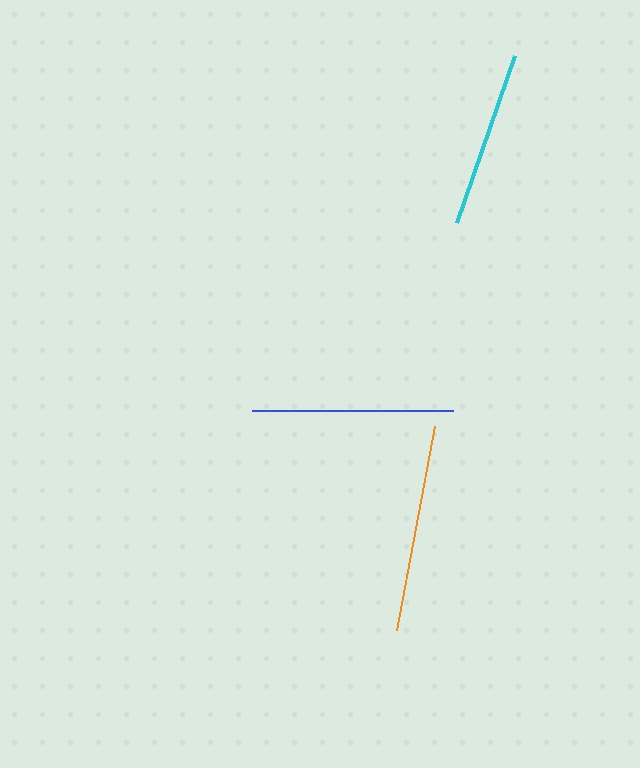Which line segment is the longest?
The orange line is the longest at approximately 207 pixels.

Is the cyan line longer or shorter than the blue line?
The blue line is longer than the cyan line.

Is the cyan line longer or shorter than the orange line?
The orange line is longer than the cyan line.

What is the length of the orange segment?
The orange segment is approximately 207 pixels long.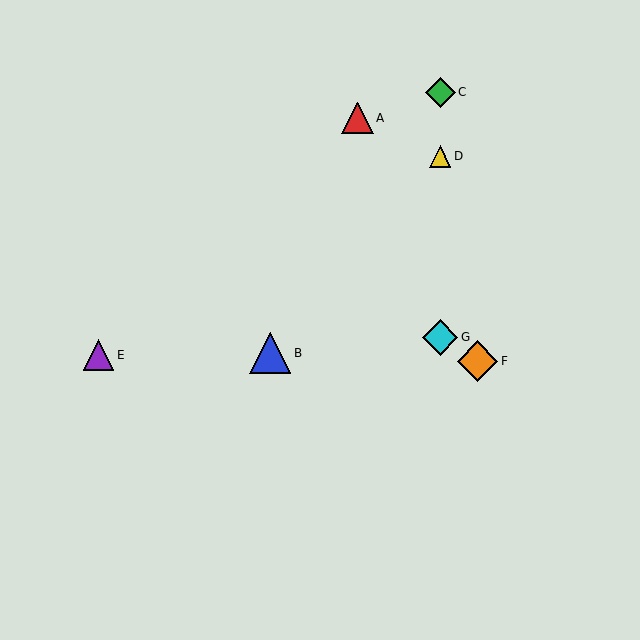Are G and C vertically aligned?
Yes, both are at x≈440.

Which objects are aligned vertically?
Objects C, D, G are aligned vertically.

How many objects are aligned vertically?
3 objects (C, D, G) are aligned vertically.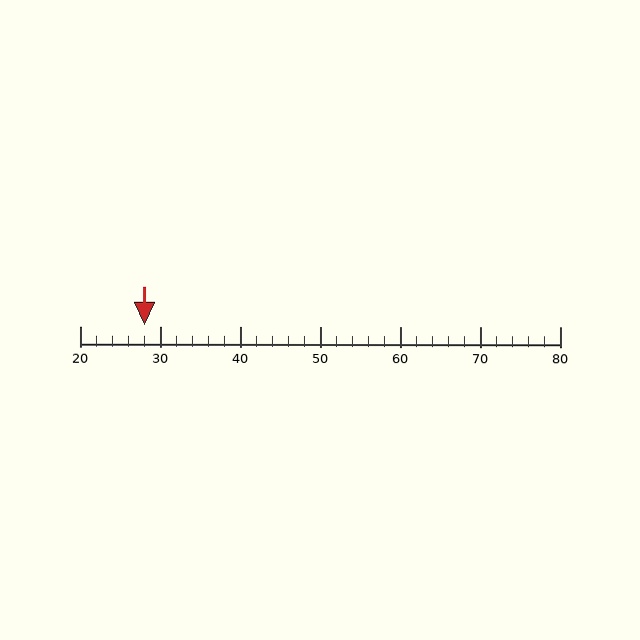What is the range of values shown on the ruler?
The ruler shows values from 20 to 80.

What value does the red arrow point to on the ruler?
The red arrow points to approximately 28.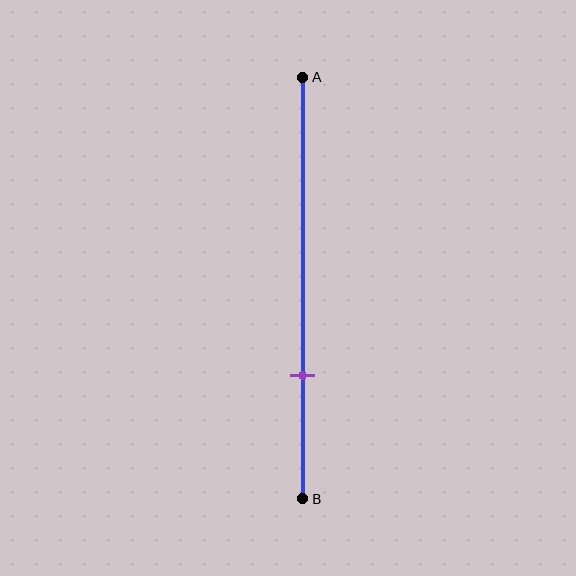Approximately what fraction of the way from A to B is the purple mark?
The purple mark is approximately 70% of the way from A to B.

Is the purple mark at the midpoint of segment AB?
No, the mark is at about 70% from A, not at the 50% midpoint.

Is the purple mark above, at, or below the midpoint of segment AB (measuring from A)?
The purple mark is below the midpoint of segment AB.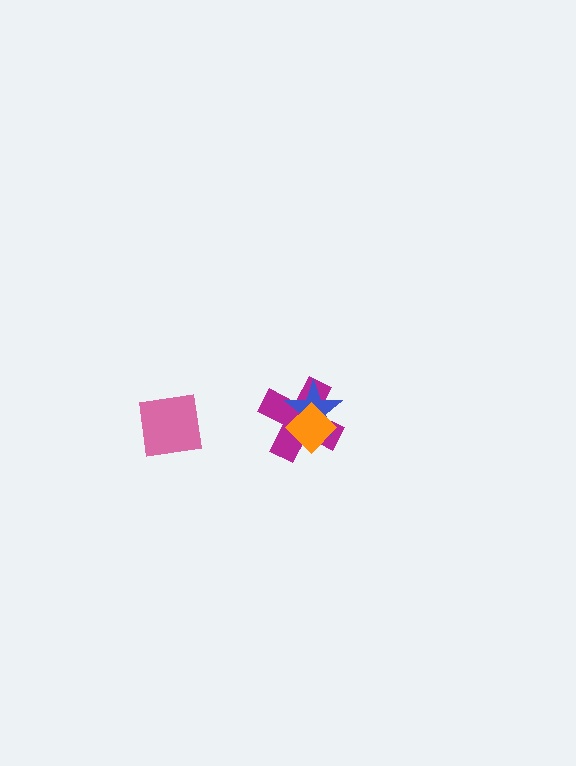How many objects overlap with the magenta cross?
2 objects overlap with the magenta cross.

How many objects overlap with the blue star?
2 objects overlap with the blue star.